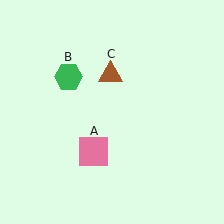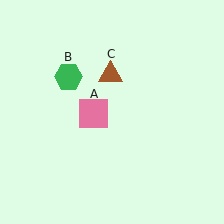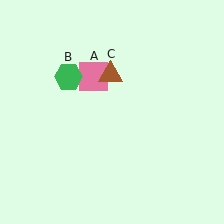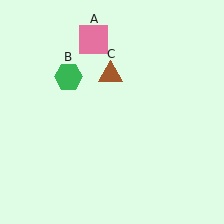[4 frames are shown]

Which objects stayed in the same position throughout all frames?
Green hexagon (object B) and brown triangle (object C) remained stationary.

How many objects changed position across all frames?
1 object changed position: pink square (object A).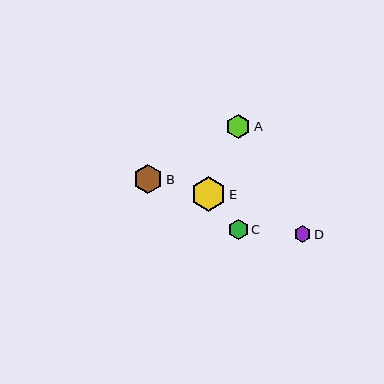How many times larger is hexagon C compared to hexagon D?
Hexagon C is approximately 1.2 times the size of hexagon D.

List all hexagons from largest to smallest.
From largest to smallest: E, B, A, C, D.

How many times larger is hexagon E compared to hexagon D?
Hexagon E is approximately 2.1 times the size of hexagon D.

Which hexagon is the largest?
Hexagon E is the largest with a size of approximately 35 pixels.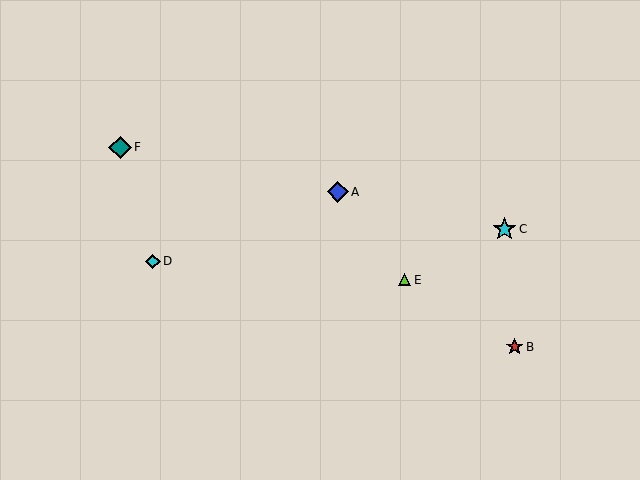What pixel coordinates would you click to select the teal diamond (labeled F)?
Click at (120, 147) to select the teal diamond F.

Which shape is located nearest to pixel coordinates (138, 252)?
The cyan diamond (labeled D) at (153, 261) is nearest to that location.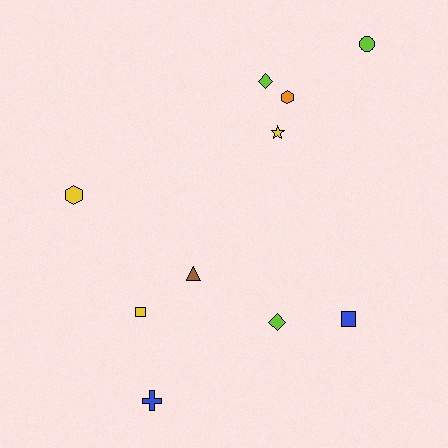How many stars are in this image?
There is 1 star.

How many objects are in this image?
There are 10 objects.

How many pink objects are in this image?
There are no pink objects.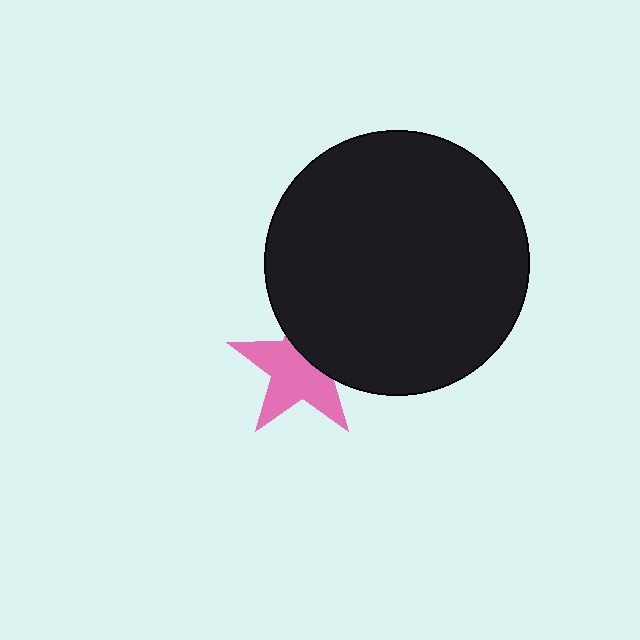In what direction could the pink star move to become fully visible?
The pink star could move toward the lower-left. That would shift it out from behind the black circle entirely.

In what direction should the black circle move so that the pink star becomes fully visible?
The black circle should move toward the upper-right. That is the shortest direction to clear the overlap and leave the pink star fully visible.